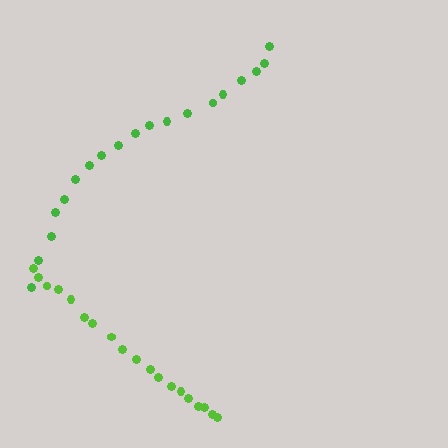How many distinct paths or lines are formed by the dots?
There are 2 distinct paths.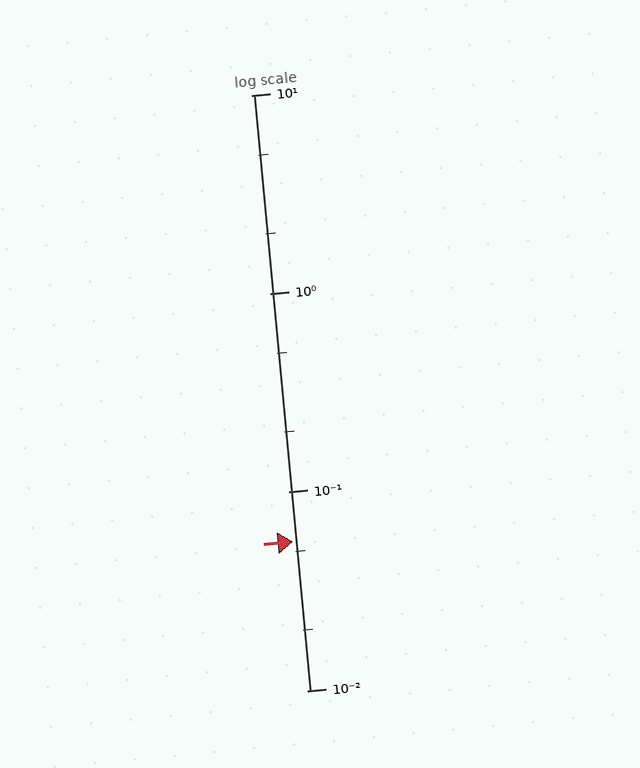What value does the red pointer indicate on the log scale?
The pointer indicates approximately 0.056.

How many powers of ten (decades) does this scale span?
The scale spans 3 decades, from 0.01 to 10.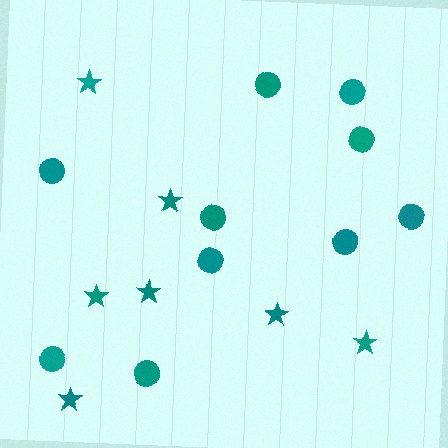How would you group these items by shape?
There are 2 groups: one group of stars (7) and one group of circles (10).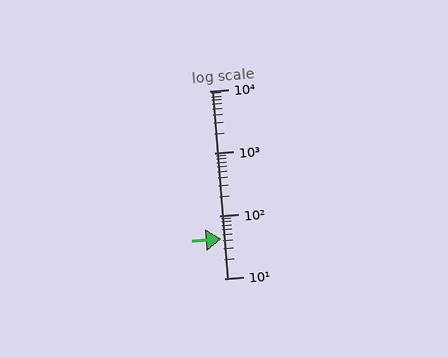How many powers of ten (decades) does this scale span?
The scale spans 3 decades, from 10 to 10000.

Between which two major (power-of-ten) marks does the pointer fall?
The pointer is between 10 and 100.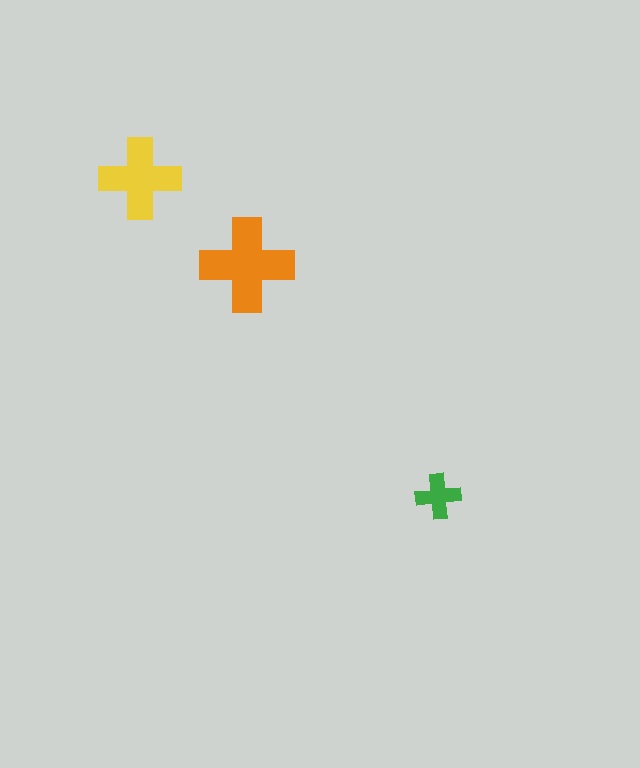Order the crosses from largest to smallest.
the orange one, the yellow one, the green one.